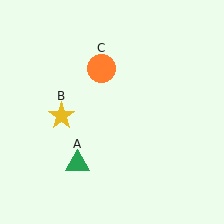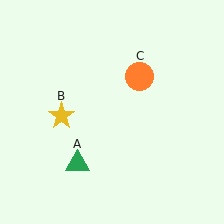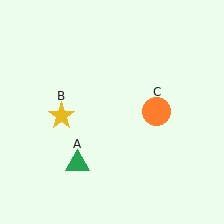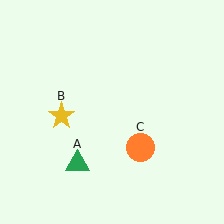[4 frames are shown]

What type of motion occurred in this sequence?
The orange circle (object C) rotated clockwise around the center of the scene.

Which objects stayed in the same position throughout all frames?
Green triangle (object A) and yellow star (object B) remained stationary.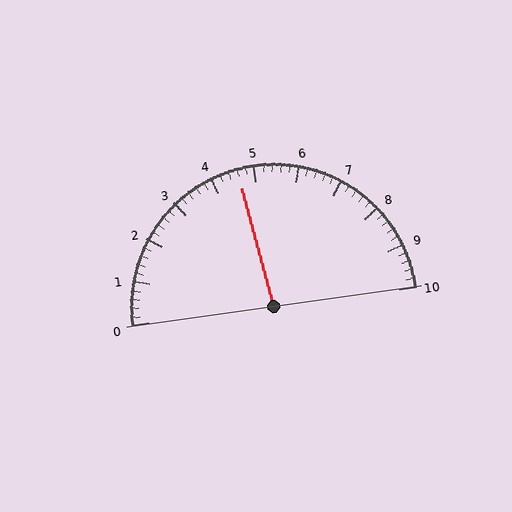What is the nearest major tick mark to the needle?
The nearest major tick mark is 5.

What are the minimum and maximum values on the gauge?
The gauge ranges from 0 to 10.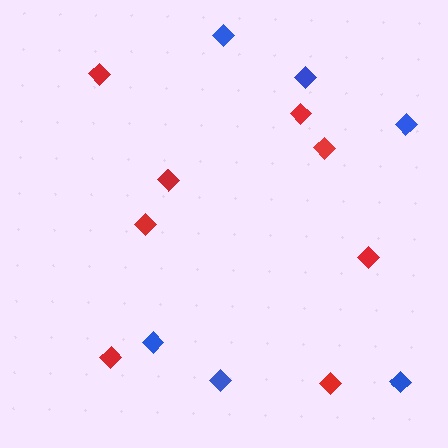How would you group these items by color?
There are 2 groups: one group of red diamonds (8) and one group of blue diamonds (6).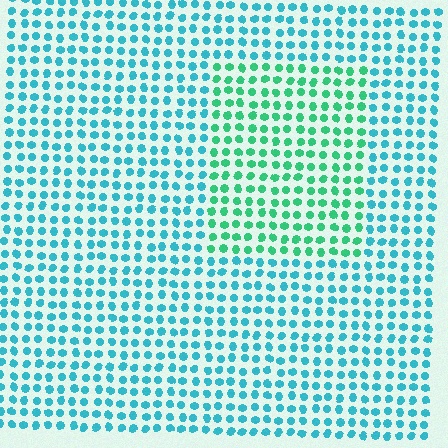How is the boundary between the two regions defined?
The boundary is defined purely by a slight shift in hue (about 38 degrees). Spacing, size, and orientation are identical on both sides.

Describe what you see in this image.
The image is filled with small cyan elements in a uniform arrangement. A rectangle-shaped region is visible where the elements are tinted to a slightly different hue, forming a subtle color boundary.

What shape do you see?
I see a rectangle.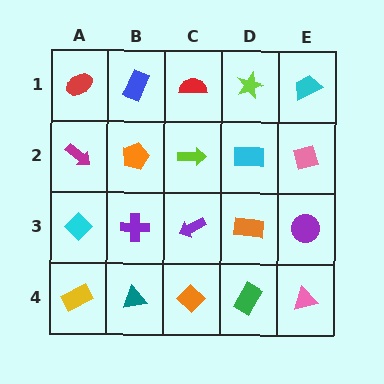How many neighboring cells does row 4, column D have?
3.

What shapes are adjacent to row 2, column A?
A red ellipse (row 1, column A), a cyan diamond (row 3, column A), an orange pentagon (row 2, column B).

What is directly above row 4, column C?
A purple arrow.